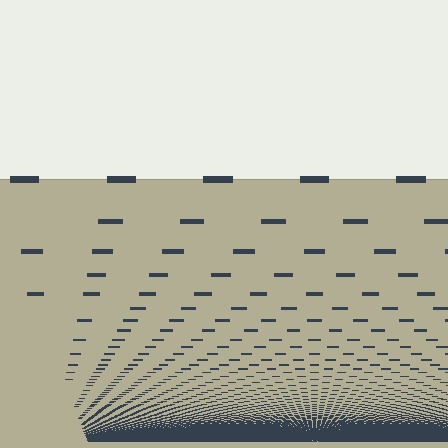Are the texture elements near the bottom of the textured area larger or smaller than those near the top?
Smaller. The gradient is inverted — elements near the bottom are smaller and denser.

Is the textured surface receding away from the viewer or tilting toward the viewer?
The surface appears to tilt toward the viewer. Texture elements get larger and sparser toward the top.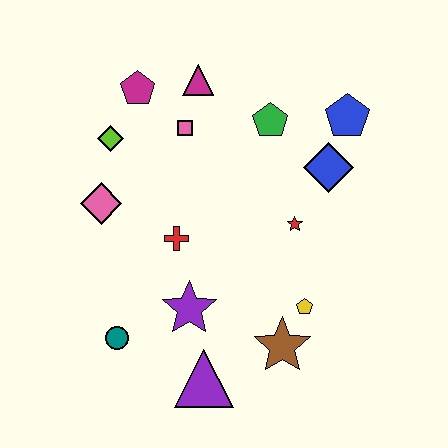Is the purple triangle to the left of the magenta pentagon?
No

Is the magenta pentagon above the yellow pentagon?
Yes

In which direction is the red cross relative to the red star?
The red cross is to the left of the red star.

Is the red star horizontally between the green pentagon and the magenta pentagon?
No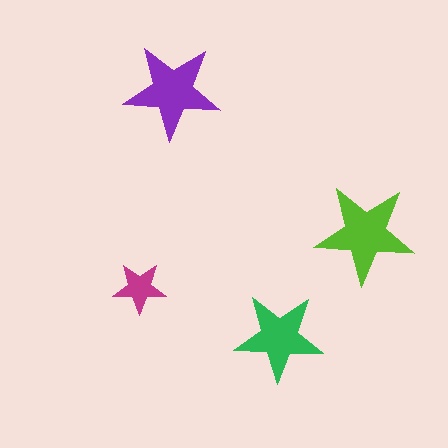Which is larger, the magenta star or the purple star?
The purple one.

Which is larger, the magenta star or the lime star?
The lime one.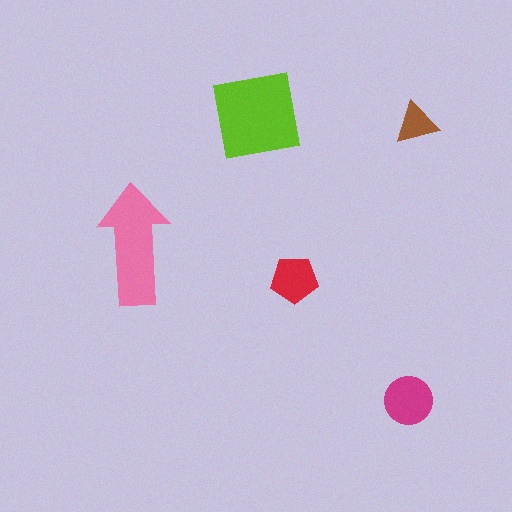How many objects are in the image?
There are 5 objects in the image.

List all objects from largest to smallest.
The lime square, the pink arrow, the magenta circle, the red pentagon, the brown triangle.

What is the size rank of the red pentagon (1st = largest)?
4th.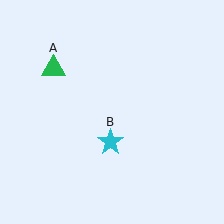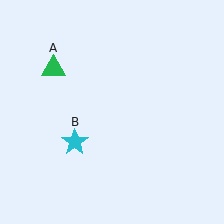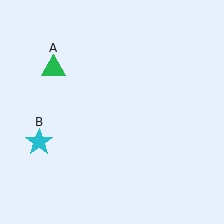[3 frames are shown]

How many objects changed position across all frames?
1 object changed position: cyan star (object B).